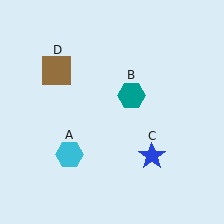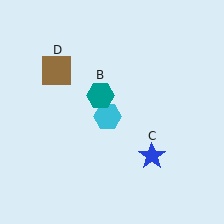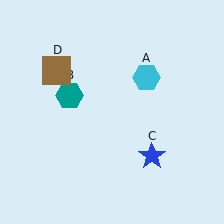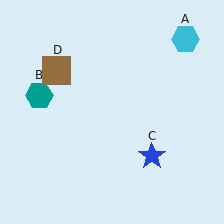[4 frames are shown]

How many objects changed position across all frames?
2 objects changed position: cyan hexagon (object A), teal hexagon (object B).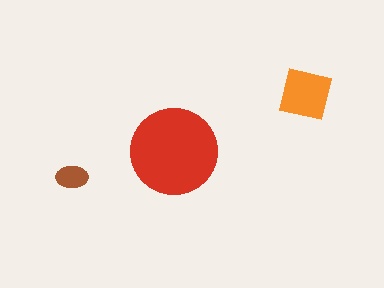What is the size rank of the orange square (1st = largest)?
2nd.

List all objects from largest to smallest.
The red circle, the orange square, the brown ellipse.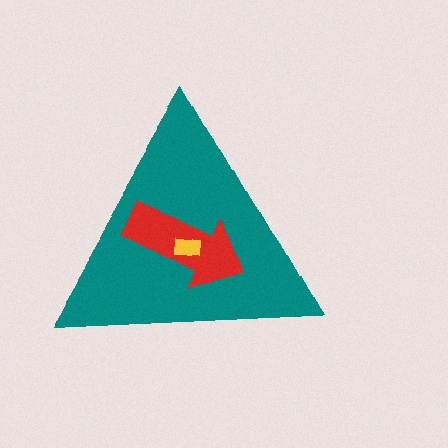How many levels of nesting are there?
3.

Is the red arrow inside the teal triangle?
Yes.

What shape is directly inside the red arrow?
The yellow rectangle.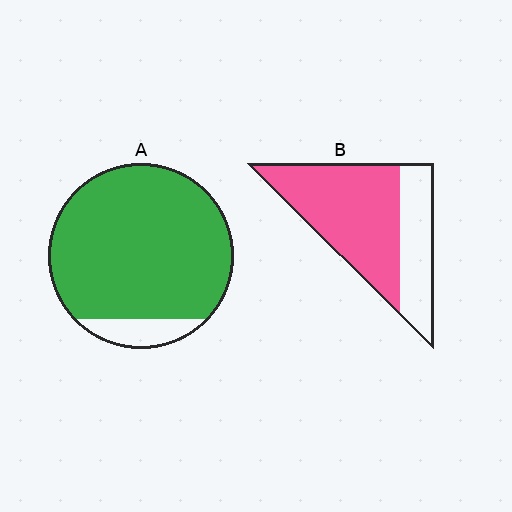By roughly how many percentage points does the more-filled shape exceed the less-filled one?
By roughly 25 percentage points (A over B).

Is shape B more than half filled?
Yes.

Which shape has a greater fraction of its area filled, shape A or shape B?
Shape A.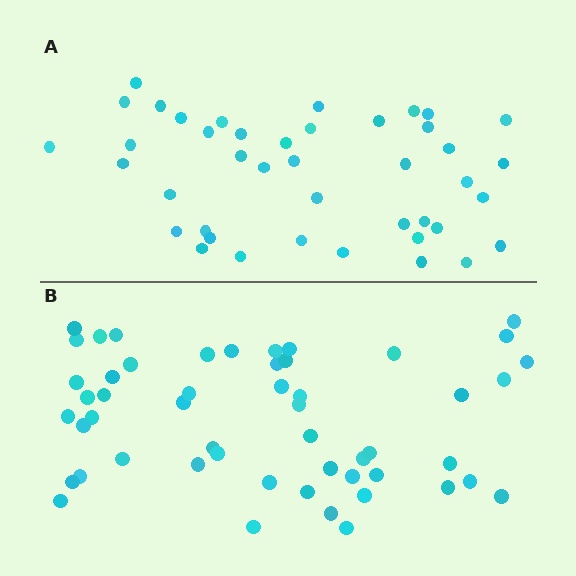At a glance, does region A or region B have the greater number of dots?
Region B (the bottom region) has more dots.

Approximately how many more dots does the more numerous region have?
Region B has roughly 10 or so more dots than region A.